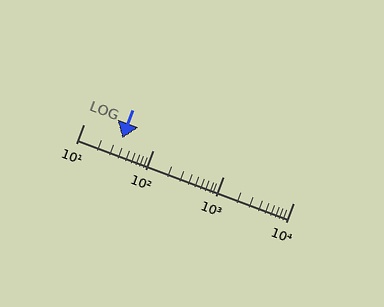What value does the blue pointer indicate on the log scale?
The pointer indicates approximately 36.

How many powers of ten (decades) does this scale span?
The scale spans 3 decades, from 10 to 10000.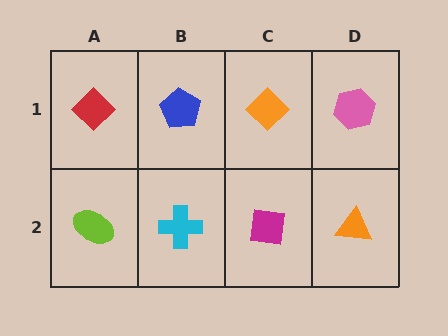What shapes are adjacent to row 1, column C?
A magenta square (row 2, column C), a blue pentagon (row 1, column B), a pink hexagon (row 1, column D).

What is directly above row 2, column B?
A blue pentagon.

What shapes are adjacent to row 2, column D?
A pink hexagon (row 1, column D), a magenta square (row 2, column C).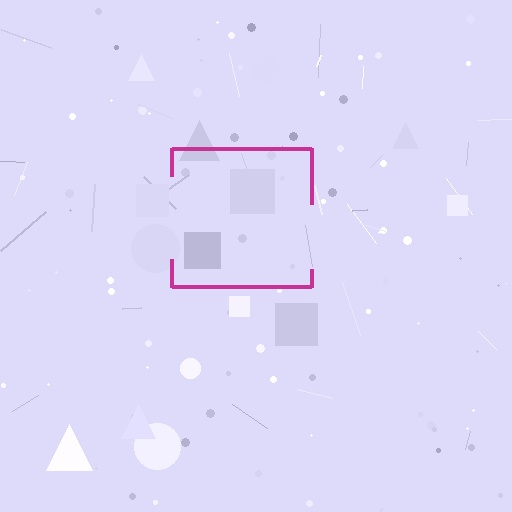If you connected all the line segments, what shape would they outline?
They would outline a square.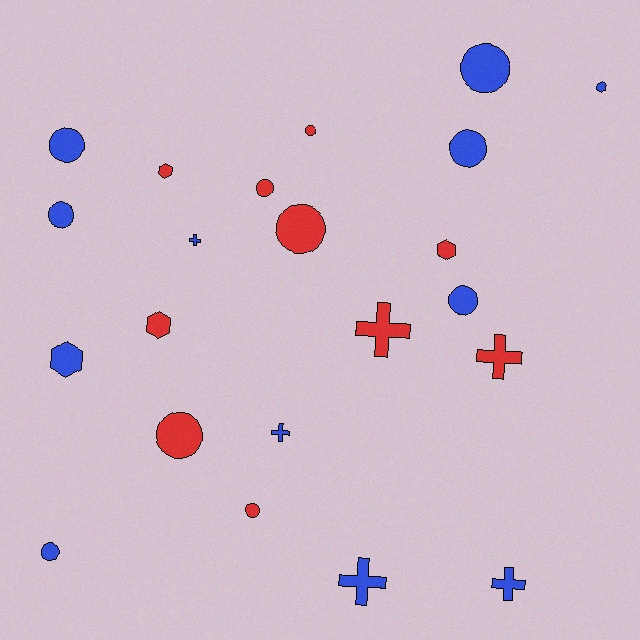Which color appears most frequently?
Blue, with 12 objects.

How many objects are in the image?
There are 22 objects.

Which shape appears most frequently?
Circle, with 11 objects.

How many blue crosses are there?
There are 4 blue crosses.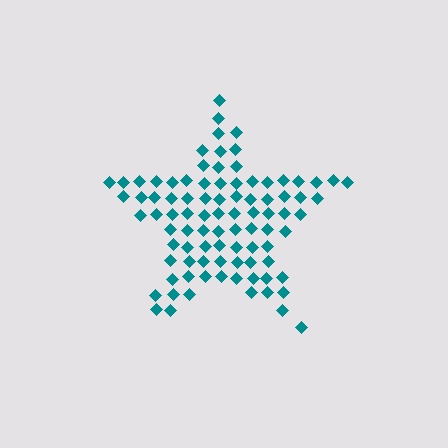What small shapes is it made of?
It is made of small diamonds.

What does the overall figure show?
The overall figure shows a star.